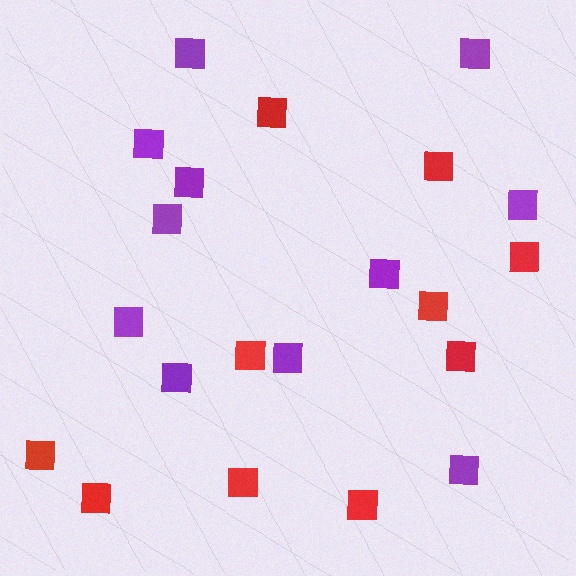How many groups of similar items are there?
There are 2 groups: one group of red squares (10) and one group of purple squares (11).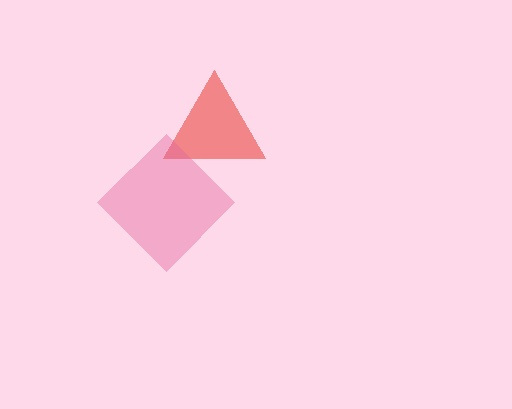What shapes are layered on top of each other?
The layered shapes are: a red triangle, a pink diamond.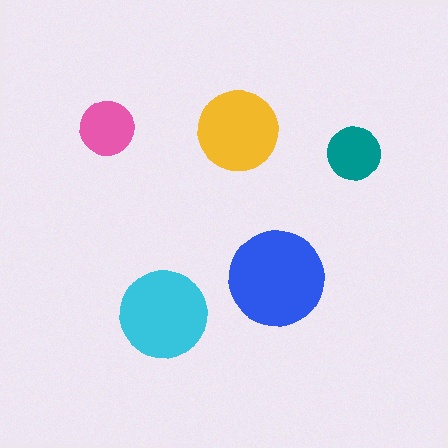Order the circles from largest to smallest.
the blue one, the cyan one, the yellow one, the pink one, the teal one.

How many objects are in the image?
There are 5 objects in the image.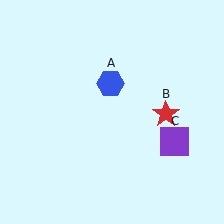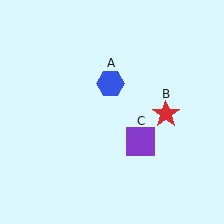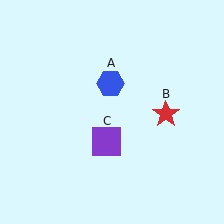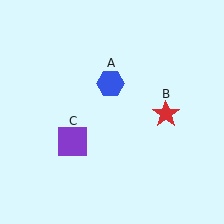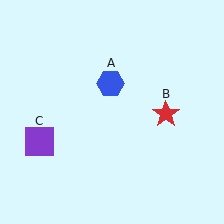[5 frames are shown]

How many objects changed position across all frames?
1 object changed position: purple square (object C).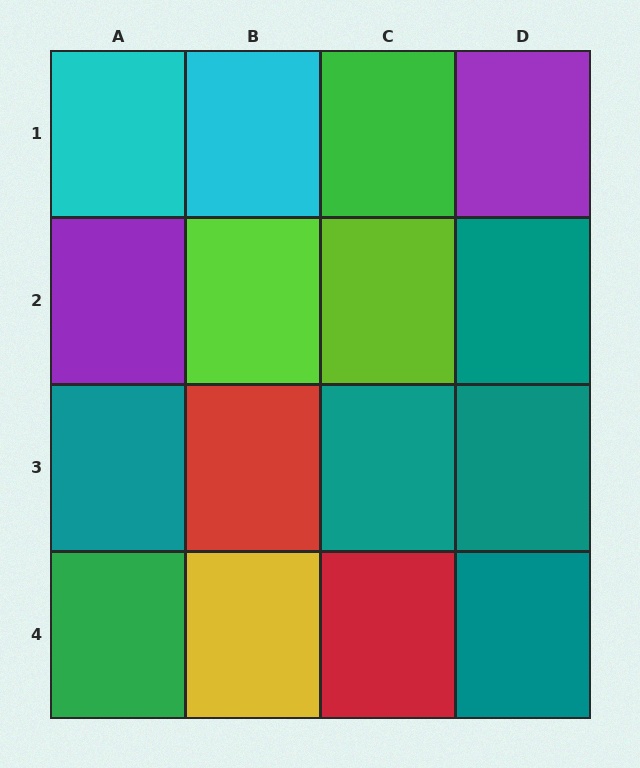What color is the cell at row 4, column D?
Teal.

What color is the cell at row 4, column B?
Yellow.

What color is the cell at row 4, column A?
Green.